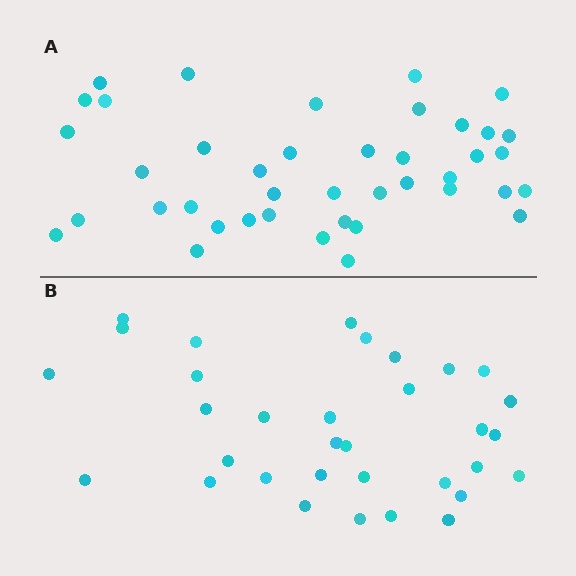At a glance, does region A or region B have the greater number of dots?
Region A (the top region) has more dots.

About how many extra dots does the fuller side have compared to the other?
Region A has roughly 8 or so more dots than region B.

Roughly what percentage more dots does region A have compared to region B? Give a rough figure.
About 25% more.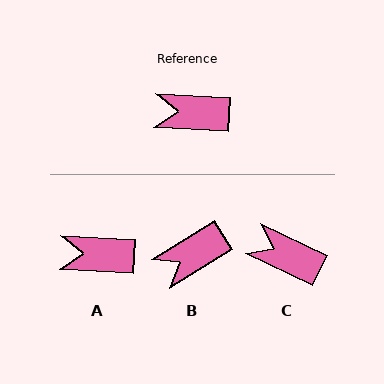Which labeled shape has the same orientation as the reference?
A.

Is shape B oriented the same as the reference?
No, it is off by about 34 degrees.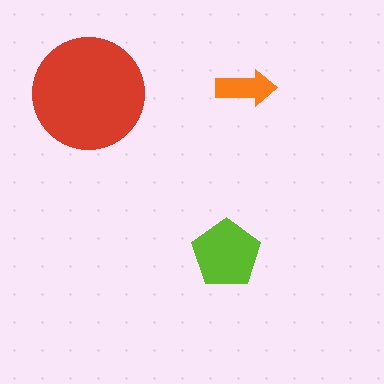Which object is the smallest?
The orange arrow.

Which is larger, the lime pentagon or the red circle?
The red circle.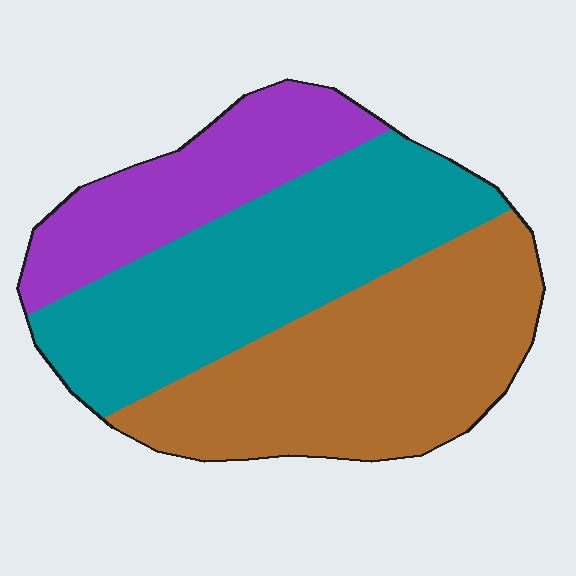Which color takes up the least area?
Purple, at roughly 20%.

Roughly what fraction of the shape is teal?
Teal covers around 40% of the shape.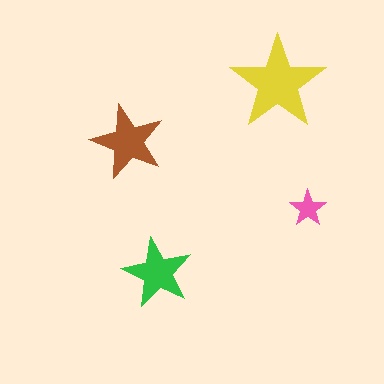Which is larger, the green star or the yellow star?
The yellow one.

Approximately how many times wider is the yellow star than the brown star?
About 1.5 times wider.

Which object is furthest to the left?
The brown star is leftmost.